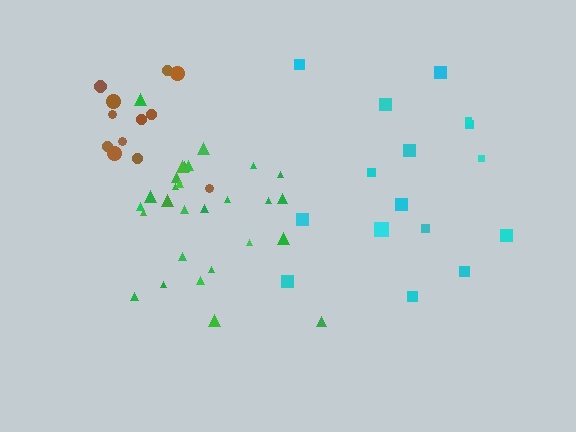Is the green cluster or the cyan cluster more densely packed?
Green.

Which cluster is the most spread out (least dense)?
Cyan.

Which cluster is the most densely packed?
Green.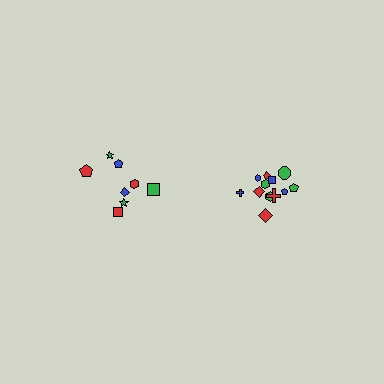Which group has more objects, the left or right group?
The right group.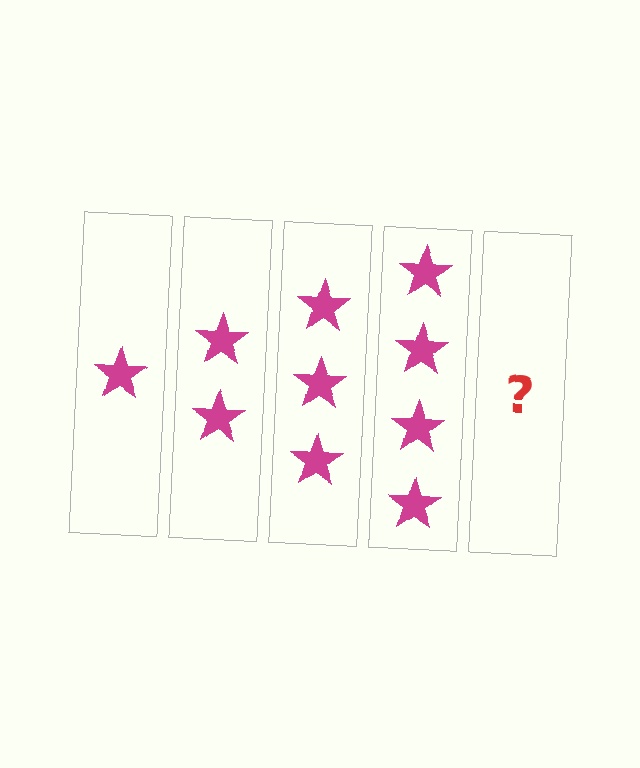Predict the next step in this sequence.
The next step is 5 stars.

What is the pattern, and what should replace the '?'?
The pattern is that each step adds one more star. The '?' should be 5 stars.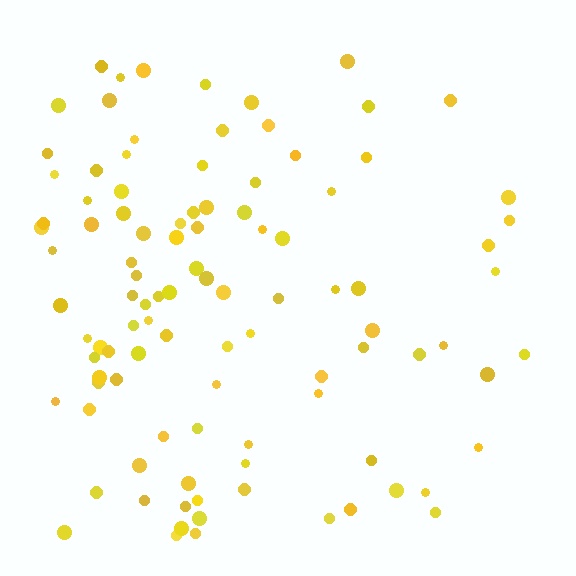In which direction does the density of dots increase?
From right to left, with the left side densest.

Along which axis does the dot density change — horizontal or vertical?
Horizontal.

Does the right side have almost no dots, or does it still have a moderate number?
Still a moderate number, just noticeably fewer than the left.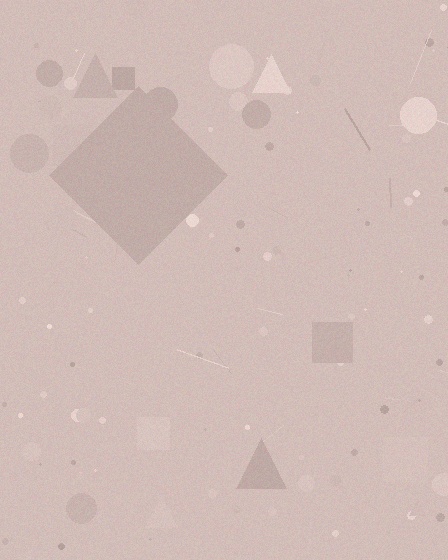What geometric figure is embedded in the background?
A diamond is embedded in the background.